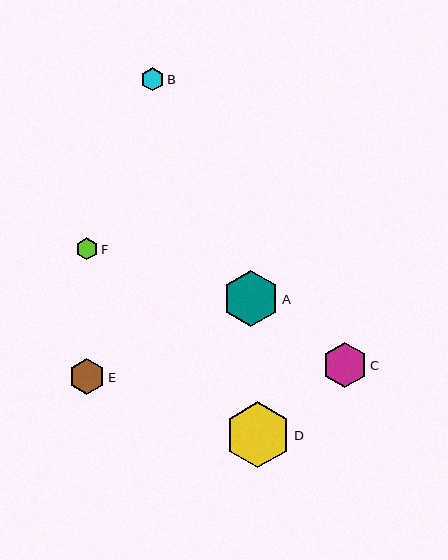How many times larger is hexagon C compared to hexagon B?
Hexagon C is approximately 1.9 times the size of hexagon B.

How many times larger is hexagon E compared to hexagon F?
Hexagon E is approximately 1.6 times the size of hexagon F.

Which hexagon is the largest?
Hexagon D is the largest with a size of approximately 66 pixels.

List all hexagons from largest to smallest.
From largest to smallest: D, A, C, E, B, F.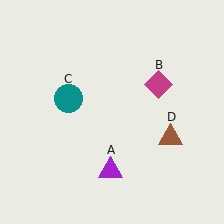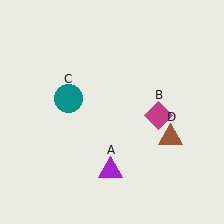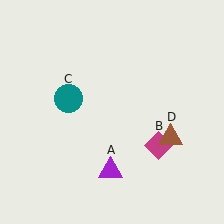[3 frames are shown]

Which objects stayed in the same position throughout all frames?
Purple triangle (object A) and teal circle (object C) and brown triangle (object D) remained stationary.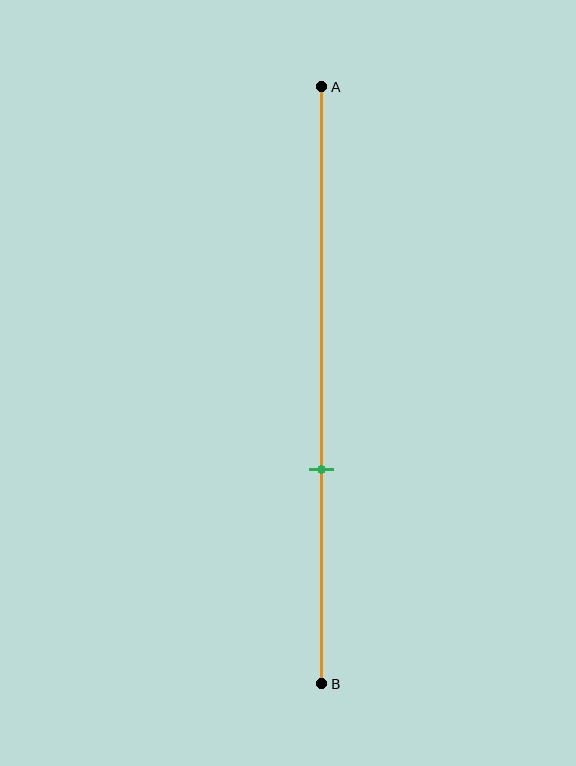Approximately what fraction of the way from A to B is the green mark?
The green mark is approximately 65% of the way from A to B.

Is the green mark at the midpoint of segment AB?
No, the mark is at about 65% from A, not at the 50% midpoint.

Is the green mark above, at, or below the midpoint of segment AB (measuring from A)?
The green mark is below the midpoint of segment AB.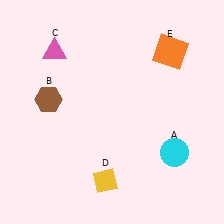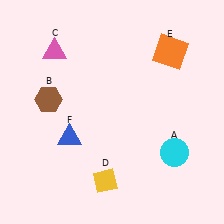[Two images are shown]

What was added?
A blue triangle (F) was added in Image 2.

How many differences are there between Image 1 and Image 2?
There is 1 difference between the two images.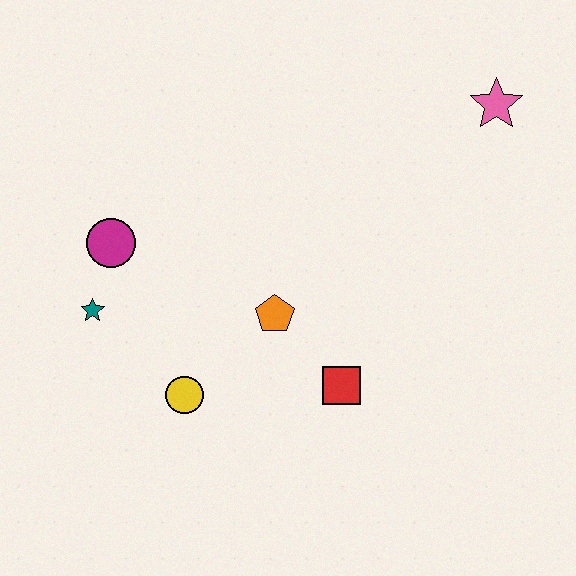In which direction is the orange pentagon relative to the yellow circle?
The orange pentagon is to the right of the yellow circle.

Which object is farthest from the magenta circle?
The pink star is farthest from the magenta circle.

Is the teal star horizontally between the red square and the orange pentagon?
No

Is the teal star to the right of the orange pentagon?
No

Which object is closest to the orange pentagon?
The red square is closest to the orange pentagon.